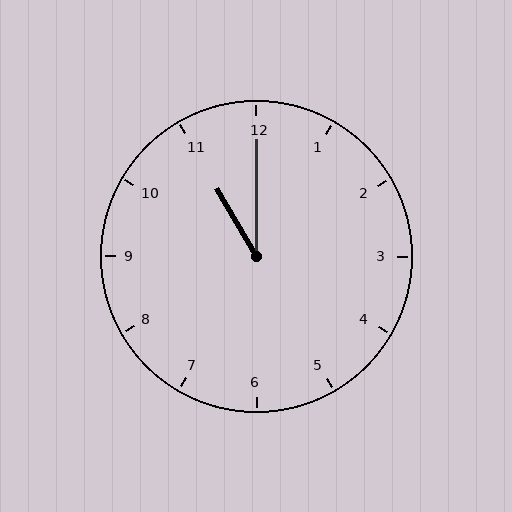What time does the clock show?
11:00.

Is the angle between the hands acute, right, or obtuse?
It is acute.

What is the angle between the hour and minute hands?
Approximately 30 degrees.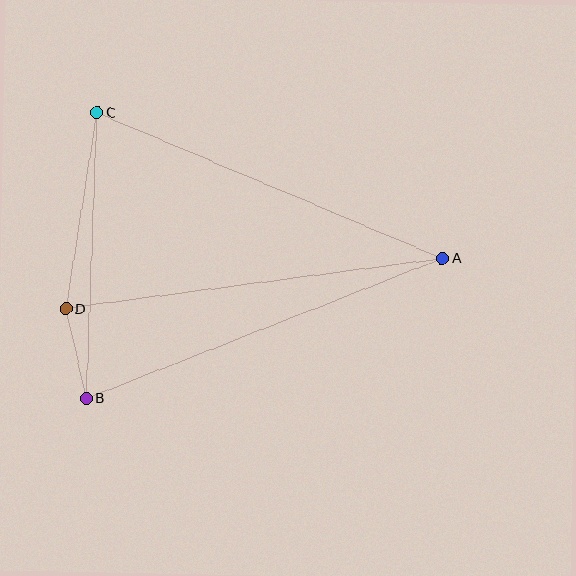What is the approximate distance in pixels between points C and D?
The distance between C and D is approximately 199 pixels.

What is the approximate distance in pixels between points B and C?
The distance between B and C is approximately 286 pixels.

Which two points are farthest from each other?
Points A and B are farthest from each other.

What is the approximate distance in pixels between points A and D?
The distance between A and D is approximately 380 pixels.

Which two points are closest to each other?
Points B and D are closest to each other.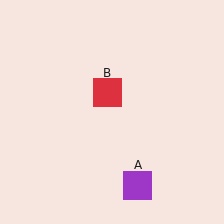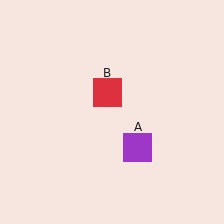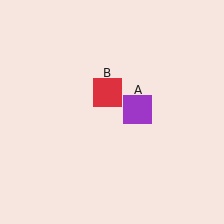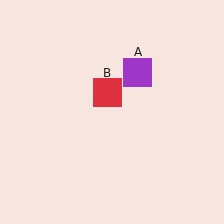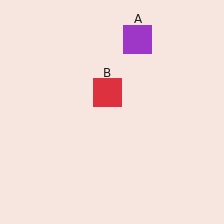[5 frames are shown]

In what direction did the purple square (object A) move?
The purple square (object A) moved up.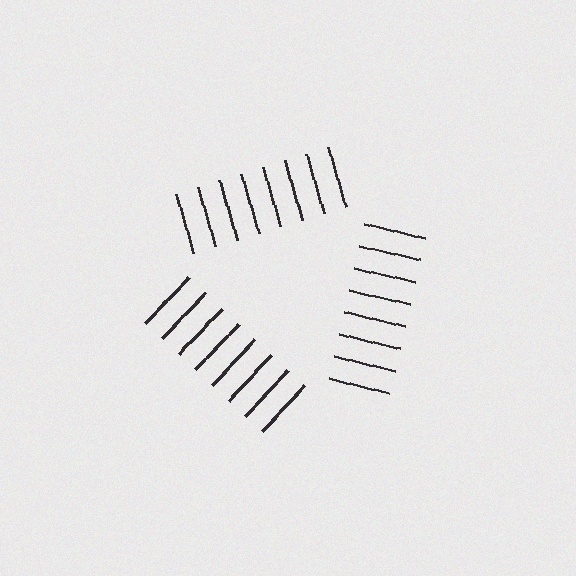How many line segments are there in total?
24 — 8 along each of the 3 edges.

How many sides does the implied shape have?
3 sides — the line-ends trace a triangle.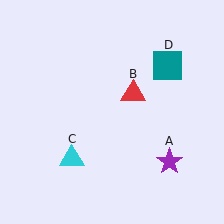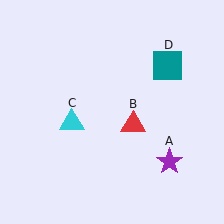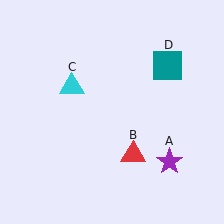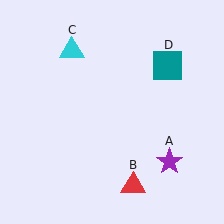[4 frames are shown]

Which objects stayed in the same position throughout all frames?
Purple star (object A) and teal square (object D) remained stationary.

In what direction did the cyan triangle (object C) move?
The cyan triangle (object C) moved up.